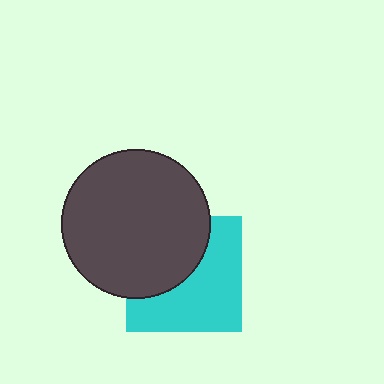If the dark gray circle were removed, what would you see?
You would see the complete cyan square.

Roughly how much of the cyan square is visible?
About half of it is visible (roughly 56%).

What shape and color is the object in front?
The object in front is a dark gray circle.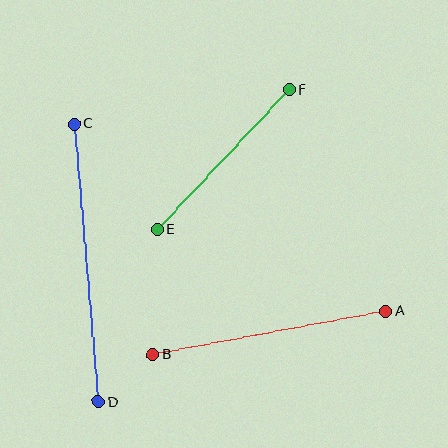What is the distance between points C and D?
The distance is approximately 279 pixels.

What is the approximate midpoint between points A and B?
The midpoint is at approximately (269, 333) pixels.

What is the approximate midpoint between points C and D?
The midpoint is at approximately (86, 263) pixels.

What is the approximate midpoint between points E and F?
The midpoint is at approximately (223, 159) pixels.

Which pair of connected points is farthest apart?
Points C and D are farthest apart.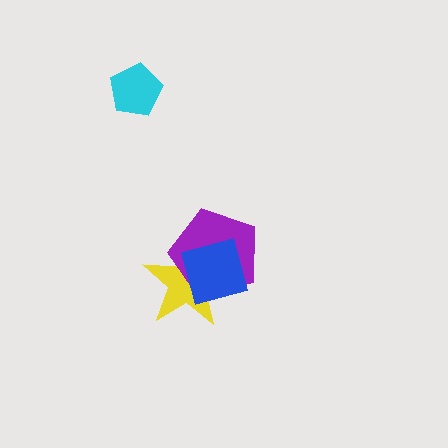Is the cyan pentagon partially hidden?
No, no other shape covers it.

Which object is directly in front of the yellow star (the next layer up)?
The purple pentagon is directly in front of the yellow star.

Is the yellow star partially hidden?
Yes, it is partially covered by another shape.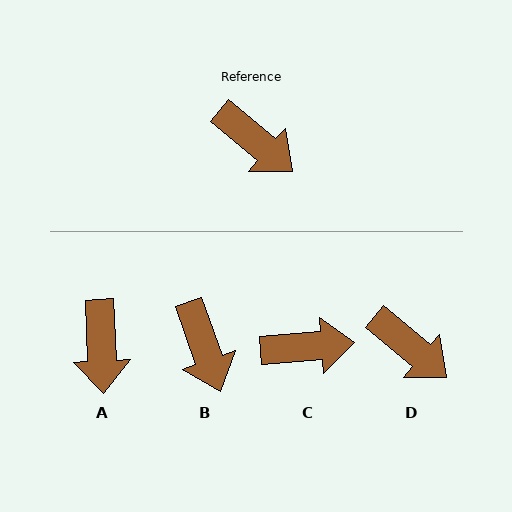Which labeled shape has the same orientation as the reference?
D.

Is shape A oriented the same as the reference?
No, it is off by about 47 degrees.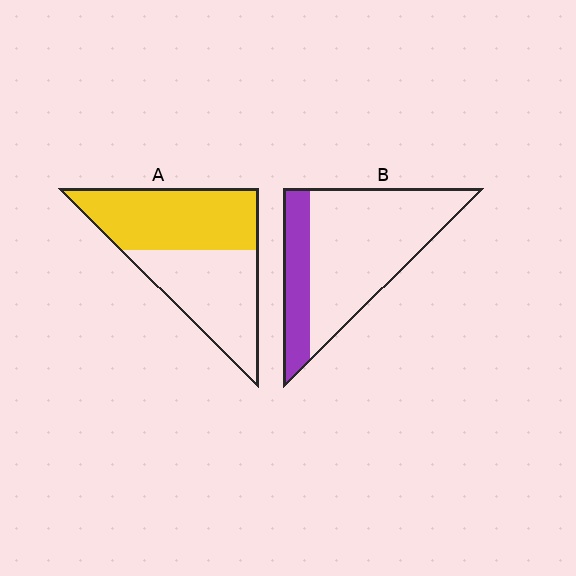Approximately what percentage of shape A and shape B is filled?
A is approximately 50% and B is approximately 25%.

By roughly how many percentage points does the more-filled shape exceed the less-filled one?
By roughly 25 percentage points (A over B).